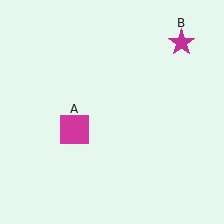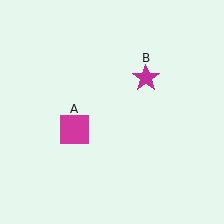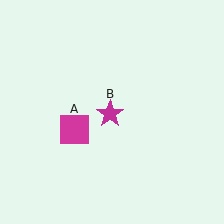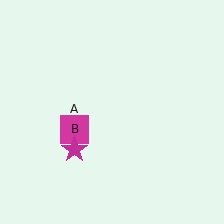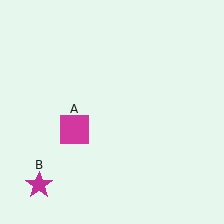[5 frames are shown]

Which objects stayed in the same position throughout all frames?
Magenta square (object A) remained stationary.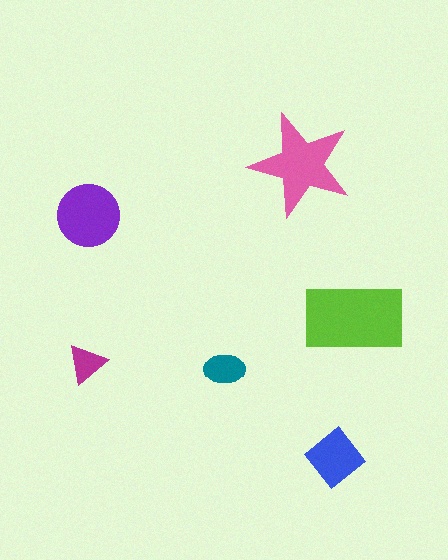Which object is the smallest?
The magenta triangle.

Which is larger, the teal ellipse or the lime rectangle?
The lime rectangle.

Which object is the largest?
The lime rectangle.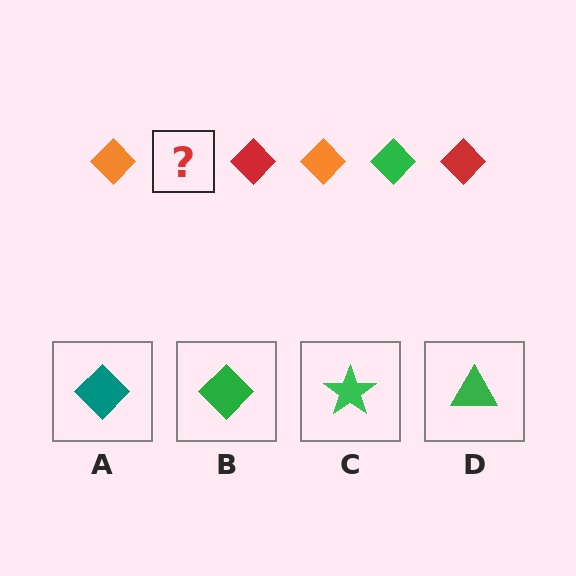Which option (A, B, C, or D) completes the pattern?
B.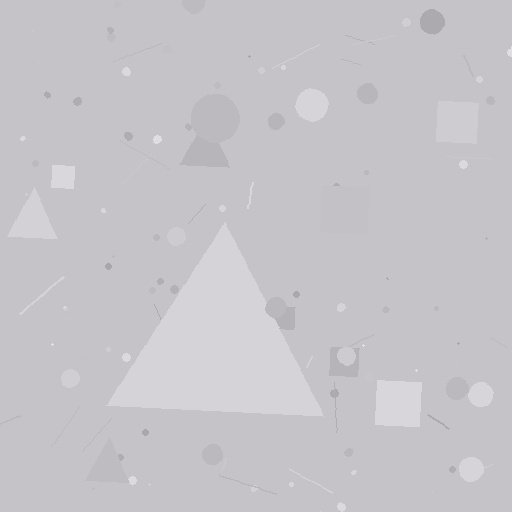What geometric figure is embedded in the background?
A triangle is embedded in the background.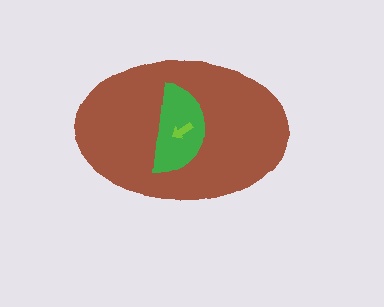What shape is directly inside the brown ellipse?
The green semicircle.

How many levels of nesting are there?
3.